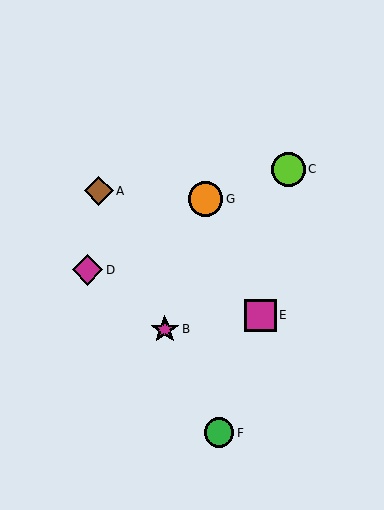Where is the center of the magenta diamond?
The center of the magenta diamond is at (88, 270).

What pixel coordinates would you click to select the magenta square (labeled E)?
Click at (260, 315) to select the magenta square E.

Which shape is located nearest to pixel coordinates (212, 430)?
The green circle (labeled F) at (219, 433) is nearest to that location.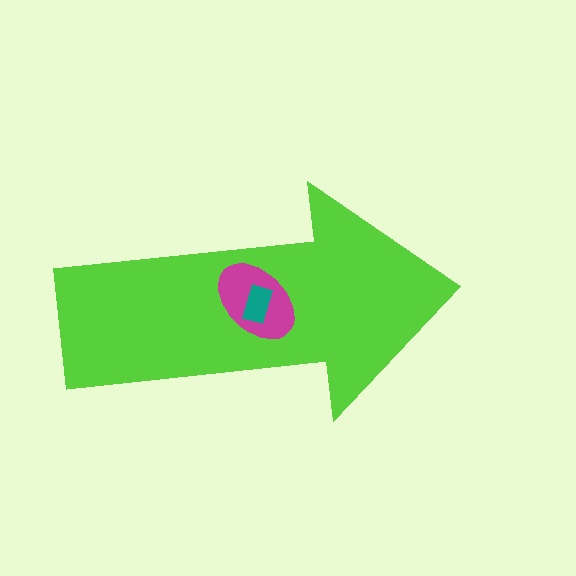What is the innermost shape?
The teal rectangle.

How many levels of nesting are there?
3.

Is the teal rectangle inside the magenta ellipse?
Yes.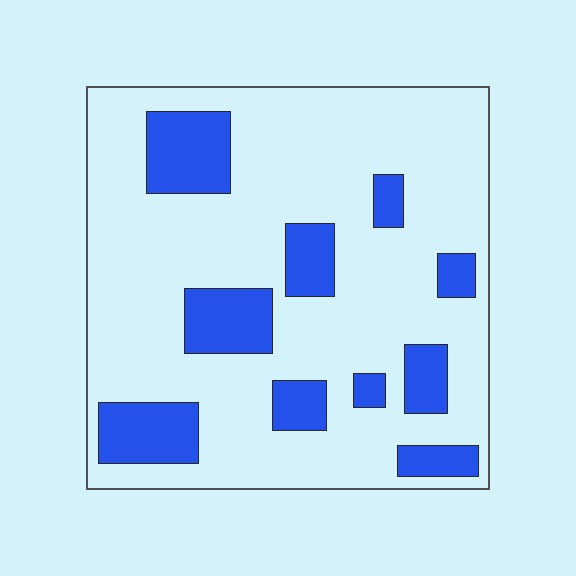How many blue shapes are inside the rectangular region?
10.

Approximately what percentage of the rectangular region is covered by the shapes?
Approximately 20%.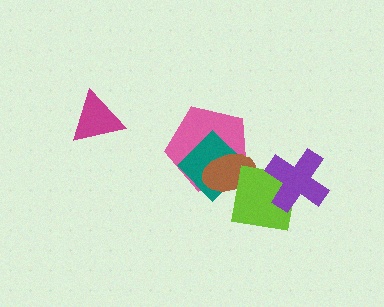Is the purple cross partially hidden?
No, no other shape covers it.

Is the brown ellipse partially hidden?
Yes, it is partially covered by another shape.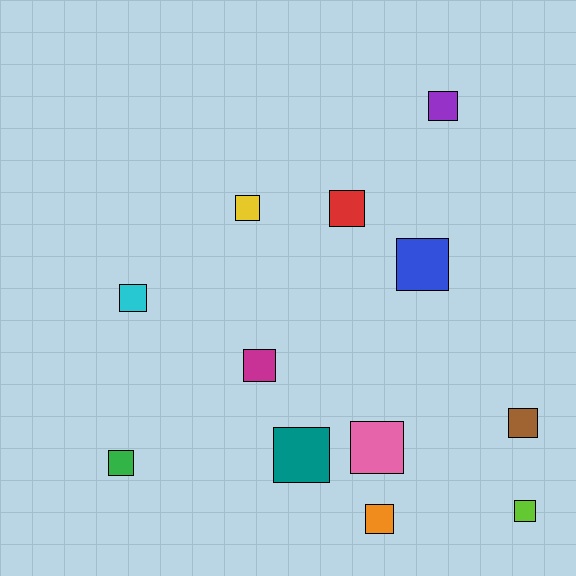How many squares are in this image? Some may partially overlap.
There are 12 squares.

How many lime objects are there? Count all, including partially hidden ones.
There is 1 lime object.